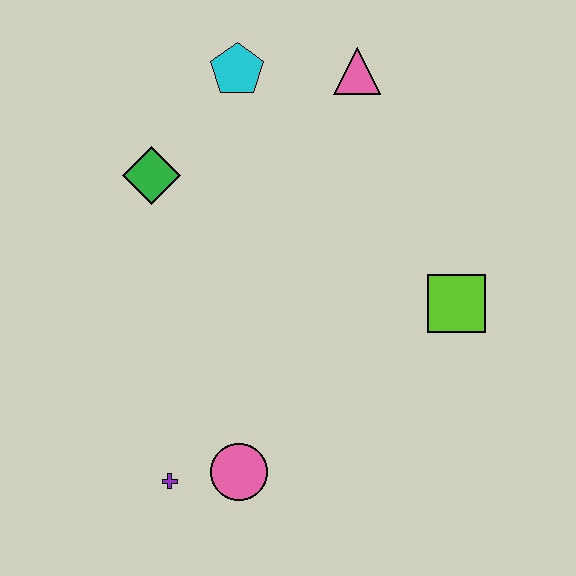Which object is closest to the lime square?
The pink triangle is closest to the lime square.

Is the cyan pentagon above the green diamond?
Yes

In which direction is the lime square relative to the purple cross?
The lime square is to the right of the purple cross.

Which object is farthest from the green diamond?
The lime square is farthest from the green diamond.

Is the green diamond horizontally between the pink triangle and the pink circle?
No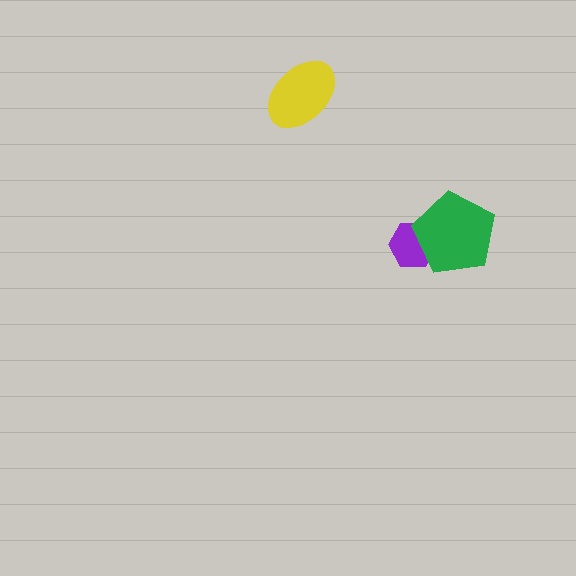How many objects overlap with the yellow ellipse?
0 objects overlap with the yellow ellipse.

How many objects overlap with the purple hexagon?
1 object overlaps with the purple hexagon.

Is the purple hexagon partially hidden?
Yes, it is partially covered by another shape.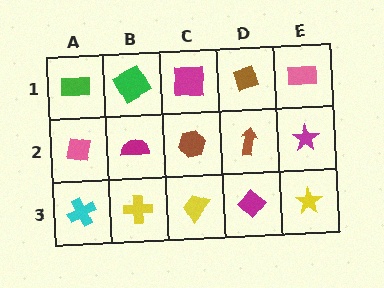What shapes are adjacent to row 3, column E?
A magenta star (row 2, column E), a magenta diamond (row 3, column D).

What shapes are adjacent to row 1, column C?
A brown hexagon (row 2, column C), a green square (row 1, column B), a brown diamond (row 1, column D).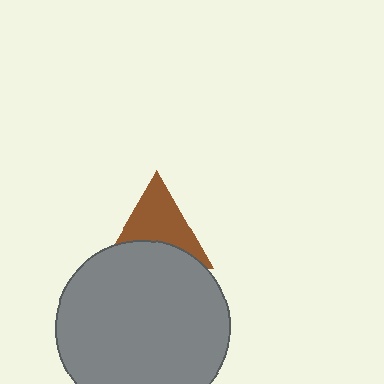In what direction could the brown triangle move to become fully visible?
The brown triangle could move up. That would shift it out from behind the gray circle entirely.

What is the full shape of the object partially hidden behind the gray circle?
The partially hidden object is a brown triangle.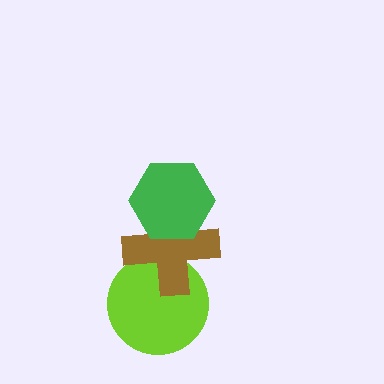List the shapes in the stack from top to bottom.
From top to bottom: the green hexagon, the brown cross, the lime circle.